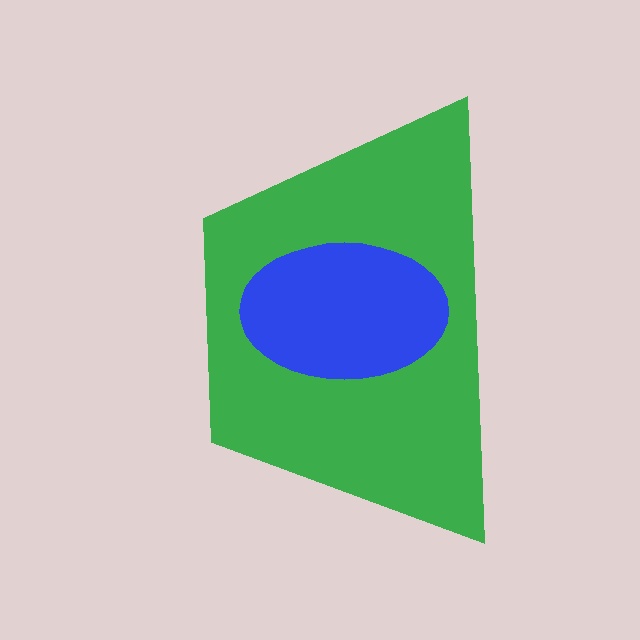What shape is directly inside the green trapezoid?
The blue ellipse.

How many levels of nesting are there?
2.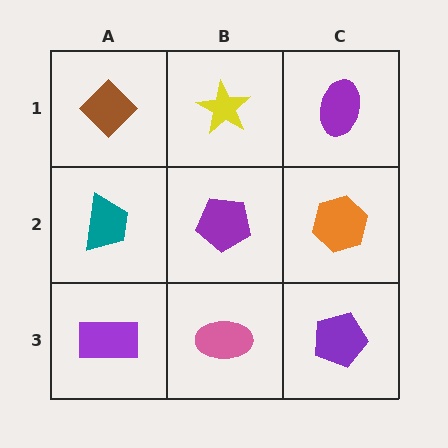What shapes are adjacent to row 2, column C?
A purple ellipse (row 1, column C), a purple pentagon (row 3, column C), a purple pentagon (row 2, column B).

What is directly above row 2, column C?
A purple ellipse.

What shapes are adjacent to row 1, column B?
A purple pentagon (row 2, column B), a brown diamond (row 1, column A), a purple ellipse (row 1, column C).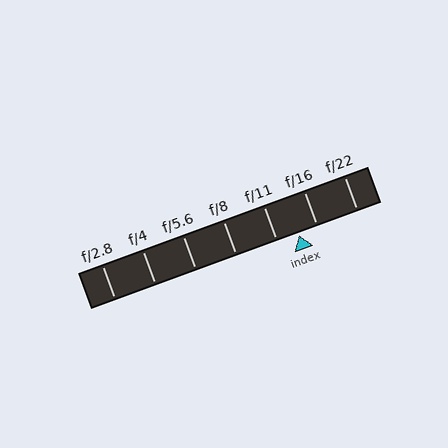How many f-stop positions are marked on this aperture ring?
There are 7 f-stop positions marked.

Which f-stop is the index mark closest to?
The index mark is closest to f/16.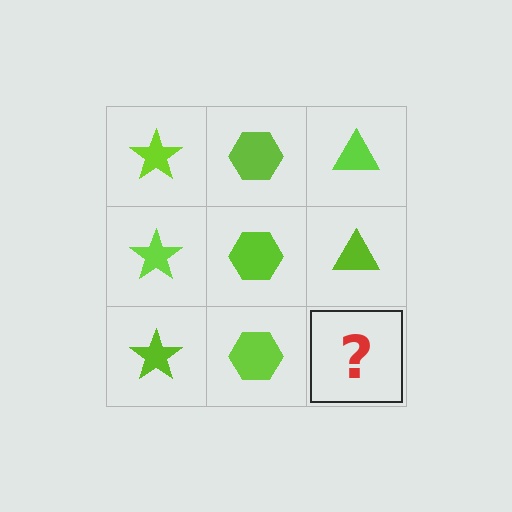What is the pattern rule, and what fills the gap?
The rule is that each column has a consistent shape. The gap should be filled with a lime triangle.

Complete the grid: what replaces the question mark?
The question mark should be replaced with a lime triangle.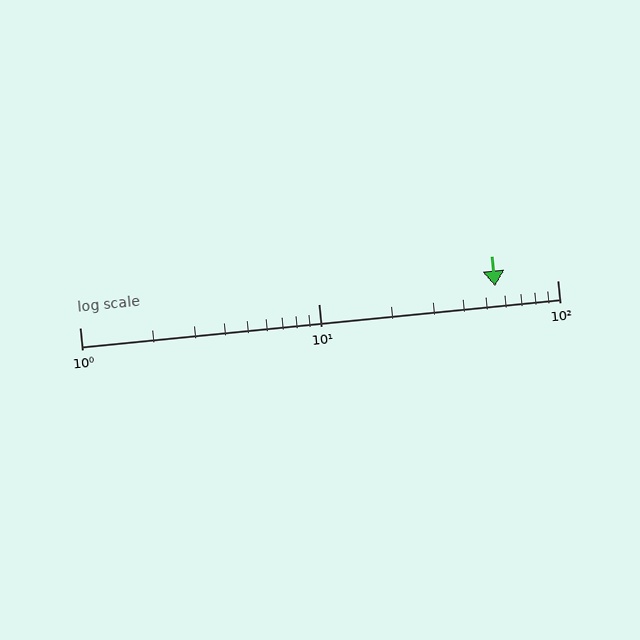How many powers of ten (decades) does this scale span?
The scale spans 2 decades, from 1 to 100.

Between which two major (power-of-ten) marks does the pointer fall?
The pointer is between 10 and 100.